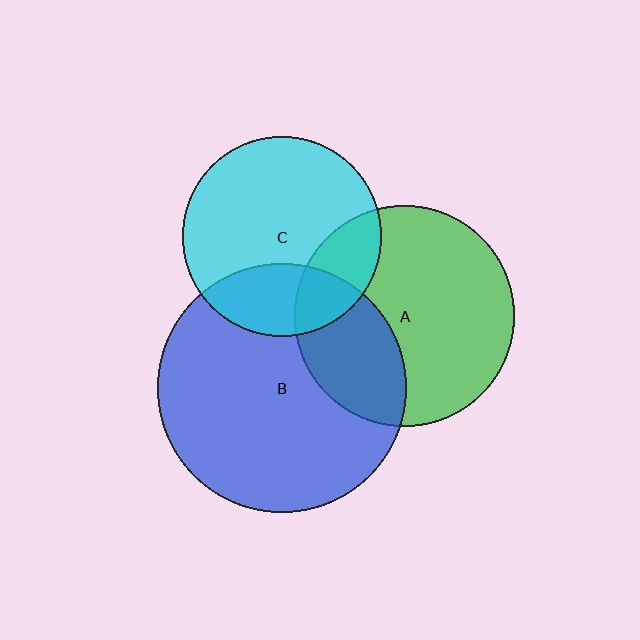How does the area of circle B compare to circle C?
Approximately 1.6 times.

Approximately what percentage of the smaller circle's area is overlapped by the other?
Approximately 25%.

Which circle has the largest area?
Circle B (blue).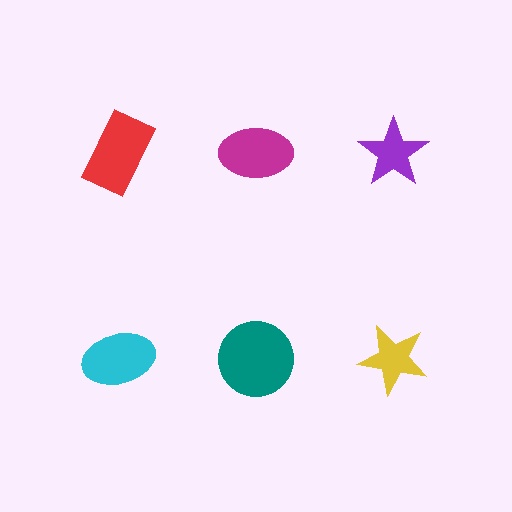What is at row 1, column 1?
A red rectangle.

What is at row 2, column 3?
A yellow star.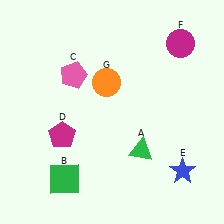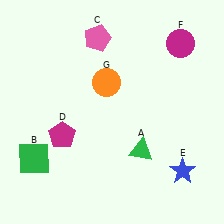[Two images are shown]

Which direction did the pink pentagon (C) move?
The pink pentagon (C) moved up.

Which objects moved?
The objects that moved are: the green square (B), the pink pentagon (C).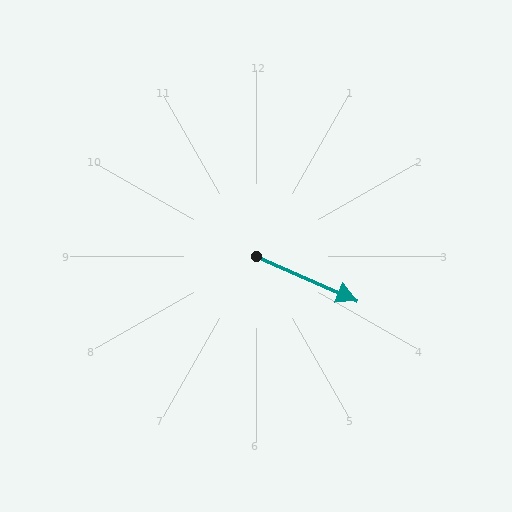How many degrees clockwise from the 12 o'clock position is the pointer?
Approximately 114 degrees.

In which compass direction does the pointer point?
Southeast.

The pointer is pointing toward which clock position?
Roughly 4 o'clock.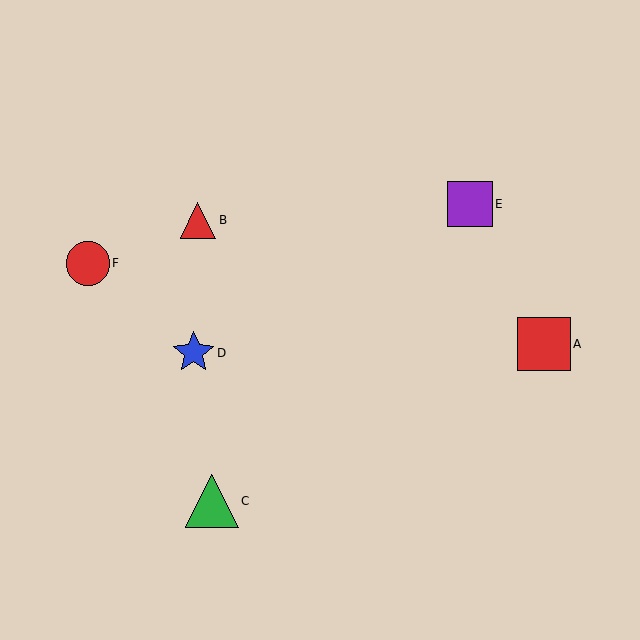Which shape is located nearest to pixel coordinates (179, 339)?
The blue star (labeled D) at (194, 353) is nearest to that location.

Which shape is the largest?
The red square (labeled A) is the largest.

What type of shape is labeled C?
Shape C is a green triangle.